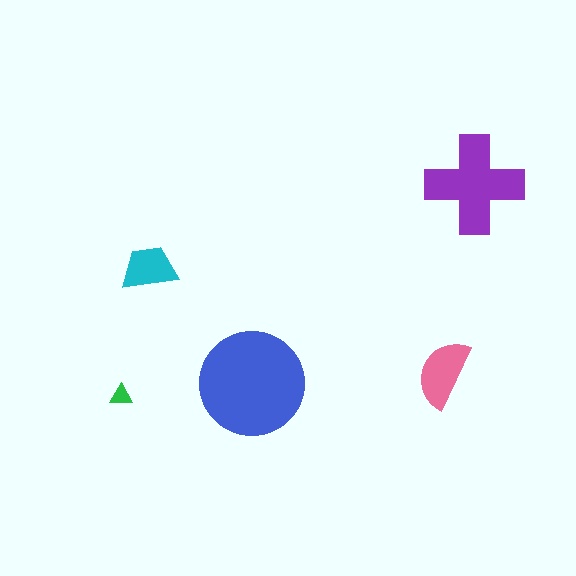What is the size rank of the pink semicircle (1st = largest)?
3rd.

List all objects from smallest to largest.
The green triangle, the cyan trapezoid, the pink semicircle, the purple cross, the blue circle.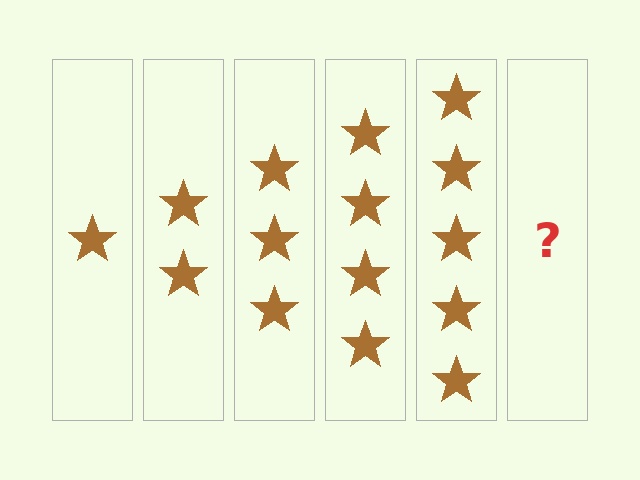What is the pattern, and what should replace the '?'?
The pattern is that each step adds one more star. The '?' should be 6 stars.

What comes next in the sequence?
The next element should be 6 stars.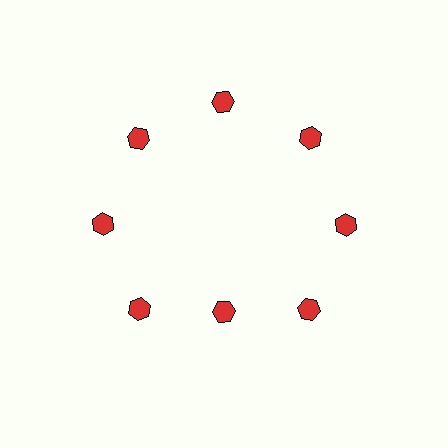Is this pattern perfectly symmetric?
No. The 8 red hexagons are arranged in a ring, but one element near the 6 o'clock position is pulled inward toward the center, breaking the 8-fold rotational symmetry.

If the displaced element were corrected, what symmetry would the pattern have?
It would have 8-fold rotational symmetry — the pattern would map onto itself every 45 degrees.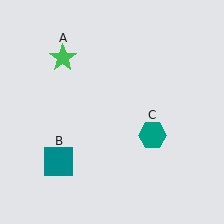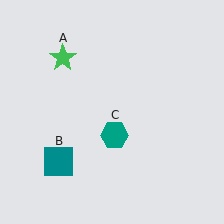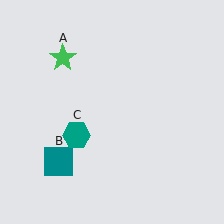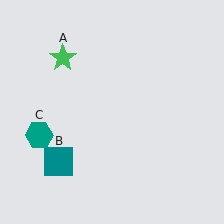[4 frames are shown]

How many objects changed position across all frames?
1 object changed position: teal hexagon (object C).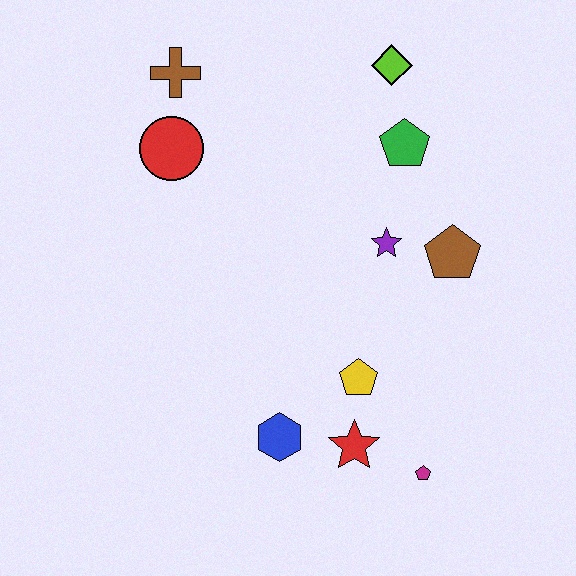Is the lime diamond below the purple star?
No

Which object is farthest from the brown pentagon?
The brown cross is farthest from the brown pentagon.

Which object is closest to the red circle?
The brown cross is closest to the red circle.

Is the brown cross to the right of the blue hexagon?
No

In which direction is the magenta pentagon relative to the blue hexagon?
The magenta pentagon is to the right of the blue hexagon.